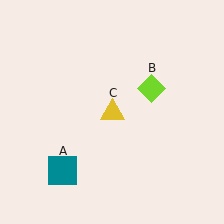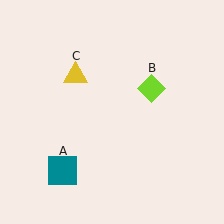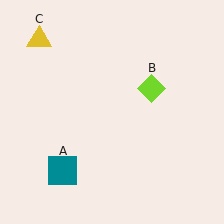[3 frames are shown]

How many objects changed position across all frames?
1 object changed position: yellow triangle (object C).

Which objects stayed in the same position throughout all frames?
Teal square (object A) and lime diamond (object B) remained stationary.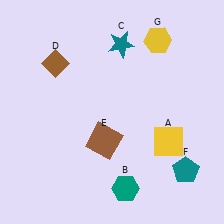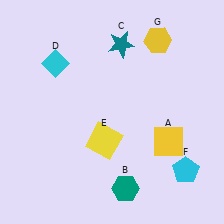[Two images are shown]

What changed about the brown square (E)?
In Image 1, E is brown. In Image 2, it changed to yellow.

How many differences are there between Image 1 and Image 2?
There are 3 differences between the two images.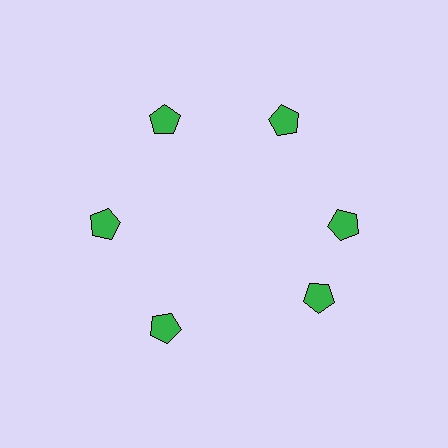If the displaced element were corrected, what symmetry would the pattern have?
It would have 6-fold rotational symmetry — the pattern would map onto itself every 60 degrees.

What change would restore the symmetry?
The symmetry would be restored by rotating it back into even spacing with its neighbors so that all 6 pentagons sit at equal angles and equal distance from the center.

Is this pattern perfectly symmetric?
No. The 6 green pentagons are arranged in a ring, but one element near the 5 o'clock position is rotated out of alignment along the ring, breaking the 6-fold rotational symmetry.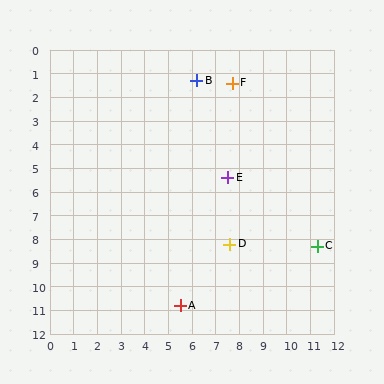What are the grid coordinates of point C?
Point C is at approximately (11.3, 8.3).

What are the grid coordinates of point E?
Point E is at approximately (7.5, 5.4).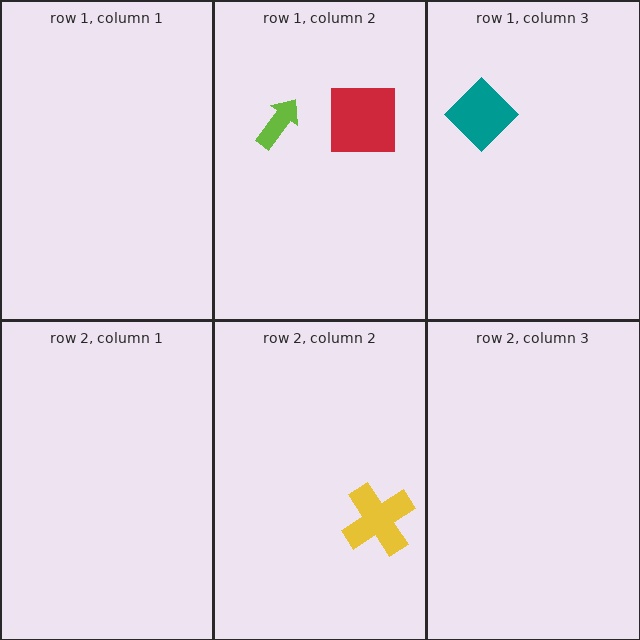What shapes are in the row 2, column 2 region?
The yellow cross.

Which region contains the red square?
The row 1, column 2 region.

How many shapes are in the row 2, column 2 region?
1.